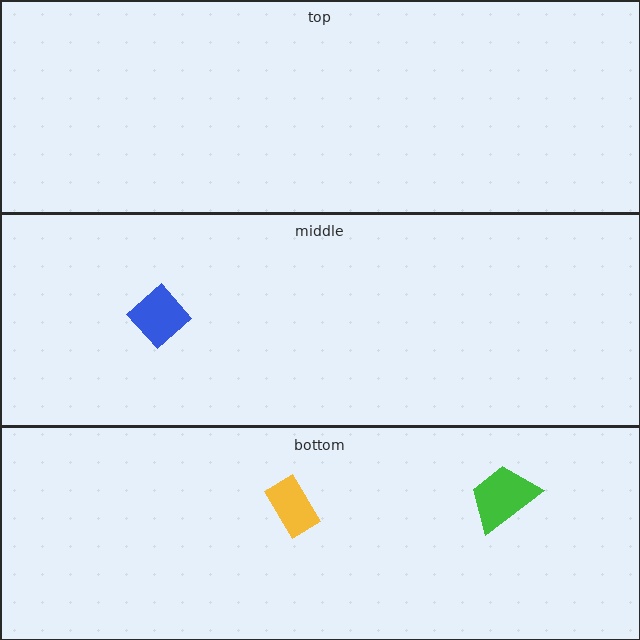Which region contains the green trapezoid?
The bottom region.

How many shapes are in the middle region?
1.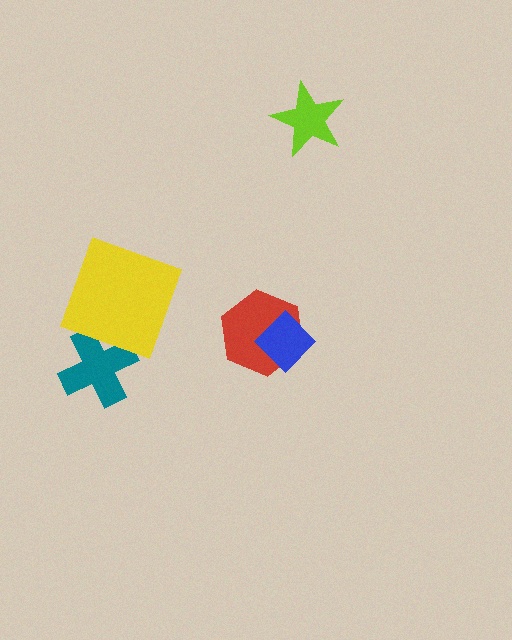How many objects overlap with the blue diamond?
1 object overlaps with the blue diamond.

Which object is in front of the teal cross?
The yellow square is in front of the teal cross.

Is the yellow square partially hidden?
No, no other shape covers it.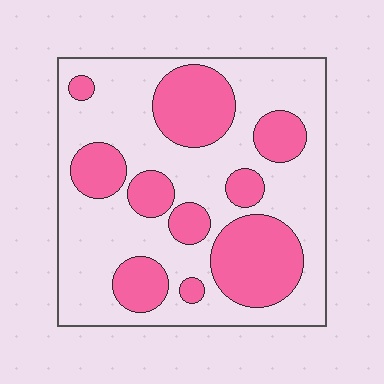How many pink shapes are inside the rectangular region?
10.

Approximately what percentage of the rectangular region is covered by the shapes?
Approximately 35%.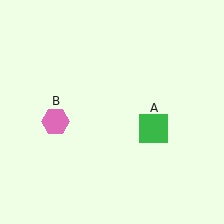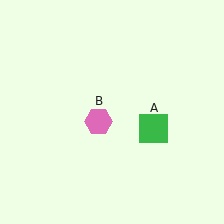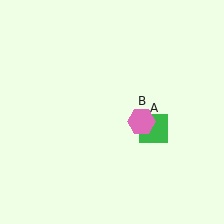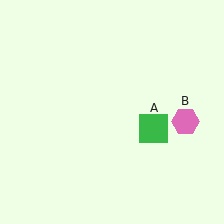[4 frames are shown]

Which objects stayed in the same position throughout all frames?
Green square (object A) remained stationary.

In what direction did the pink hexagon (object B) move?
The pink hexagon (object B) moved right.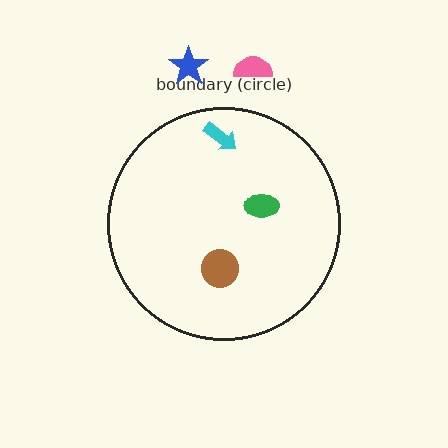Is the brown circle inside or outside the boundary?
Inside.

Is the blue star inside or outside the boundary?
Outside.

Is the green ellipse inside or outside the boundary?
Inside.